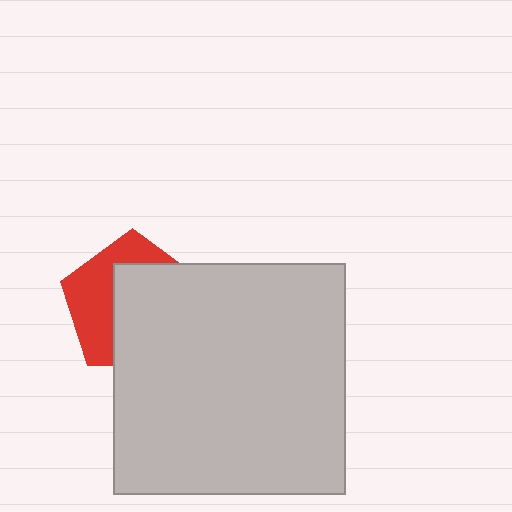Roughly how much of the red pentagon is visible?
A small part of it is visible (roughly 42%).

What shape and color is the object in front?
The object in front is a light gray square.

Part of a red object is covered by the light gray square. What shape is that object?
It is a pentagon.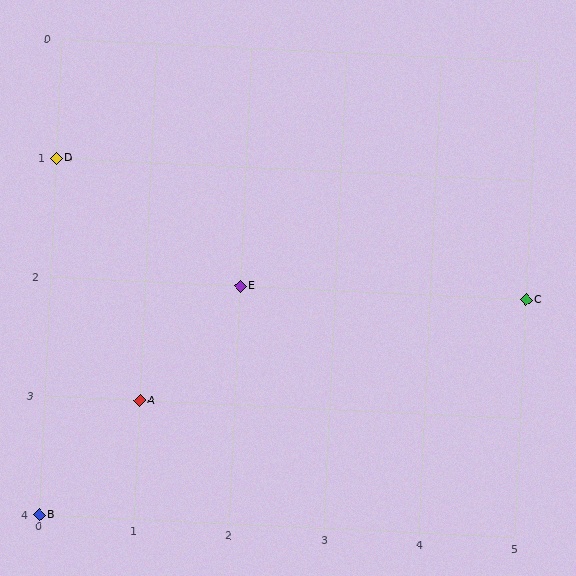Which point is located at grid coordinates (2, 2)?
Point E is at (2, 2).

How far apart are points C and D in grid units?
Points C and D are 5 columns and 1 row apart (about 5.1 grid units diagonally).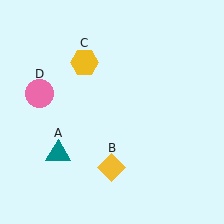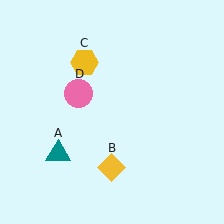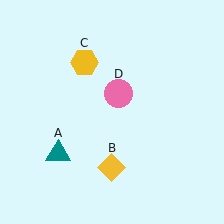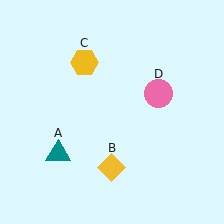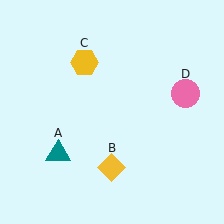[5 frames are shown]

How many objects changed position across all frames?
1 object changed position: pink circle (object D).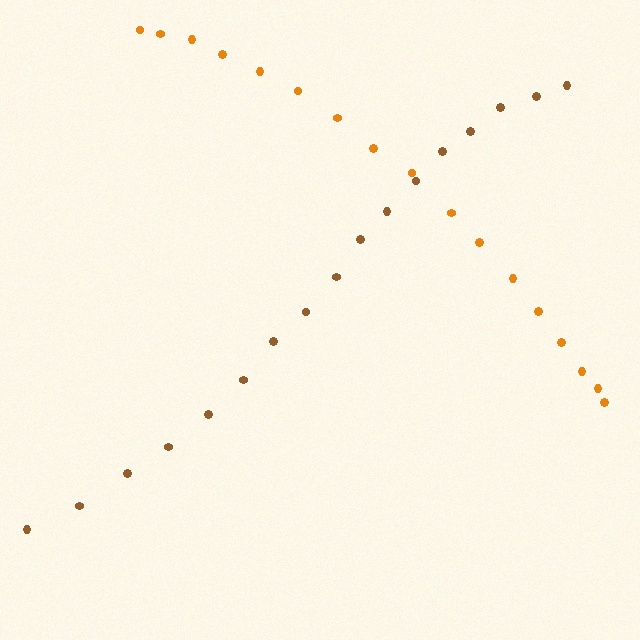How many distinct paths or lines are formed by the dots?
There are 2 distinct paths.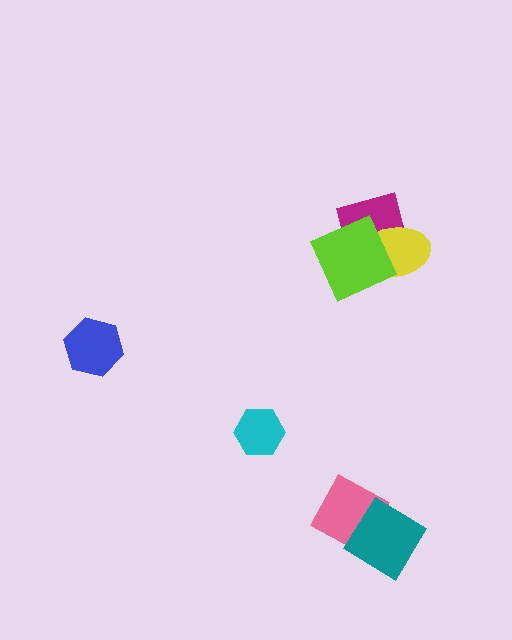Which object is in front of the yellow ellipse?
The lime square is in front of the yellow ellipse.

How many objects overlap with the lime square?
2 objects overlap with the lime square.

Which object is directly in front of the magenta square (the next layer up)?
The yellow ellipse is directly in front of the magenta square.